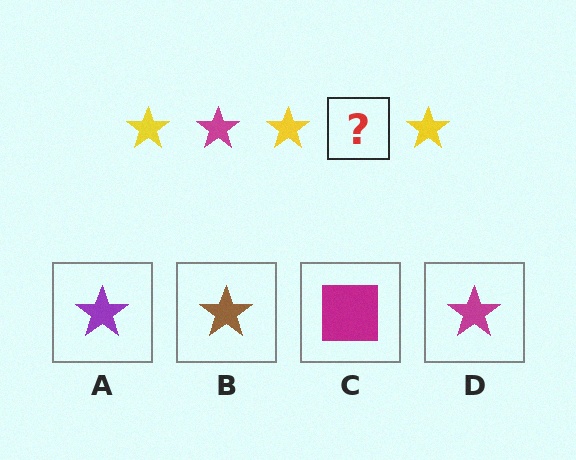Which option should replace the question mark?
Option D.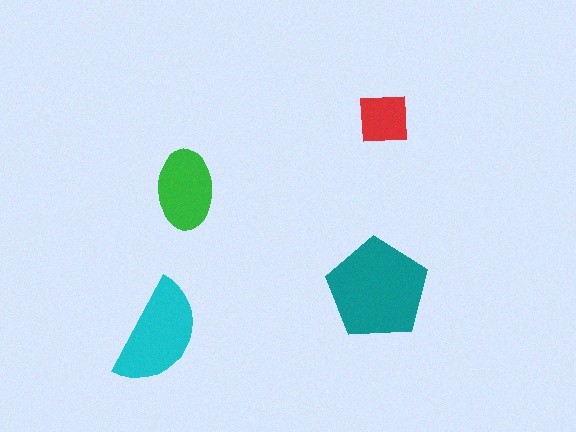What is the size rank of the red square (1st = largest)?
4th.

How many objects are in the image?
There are 4 objects in the image.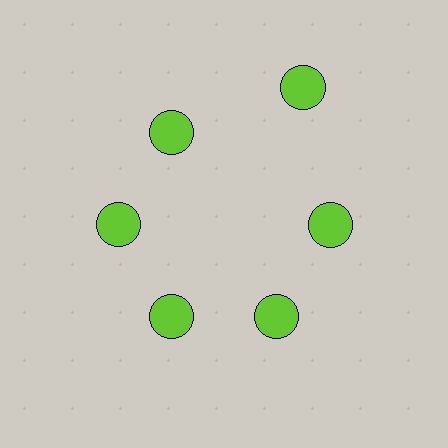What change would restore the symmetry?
The symmetry would be restored by moving it inward, back onto the ring so that all 6 circles sit at equal angles and equal distance from the center.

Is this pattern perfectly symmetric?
No. The 6 lime circles are arranged in a ring, but one element near the 1 o'clock position is pushed outward from the center, breaking the 6-fold rotational symmetry.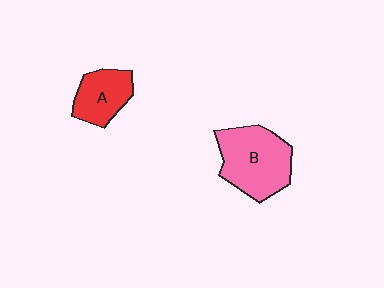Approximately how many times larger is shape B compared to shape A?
Approximately 1.7 times.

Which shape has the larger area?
Shape B (pink).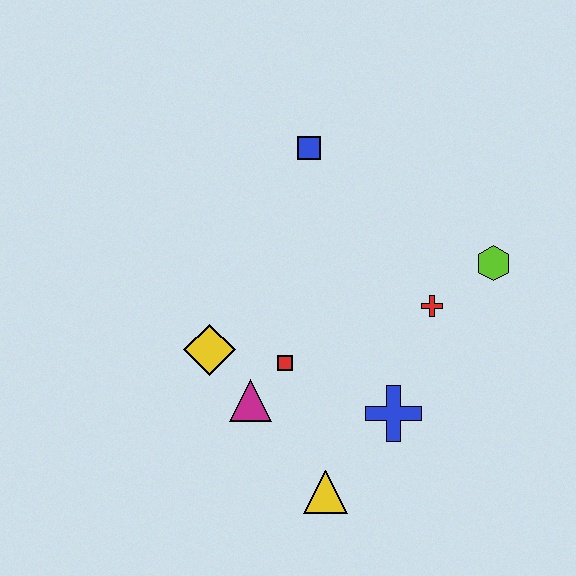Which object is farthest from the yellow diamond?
The lime hexagon is farthest from the yellow diamond.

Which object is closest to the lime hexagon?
The red cross is closest to the lime hexagon.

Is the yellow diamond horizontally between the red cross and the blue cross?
No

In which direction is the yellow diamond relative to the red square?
The yellow diamond is to the left of the red square.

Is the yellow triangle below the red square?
Yes